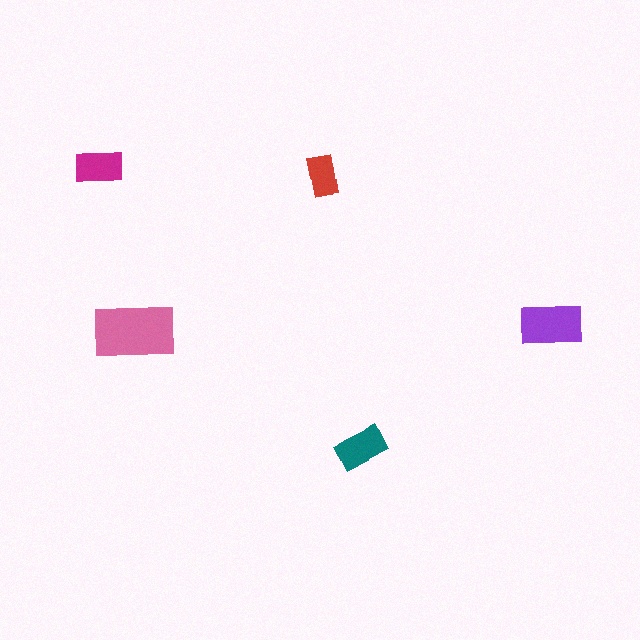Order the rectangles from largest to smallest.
the pink one, the purple one, the teal one, the magenta one, the red one.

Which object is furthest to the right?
The purple rectangle is rightmost.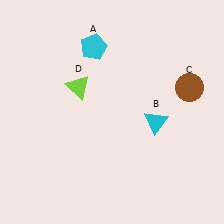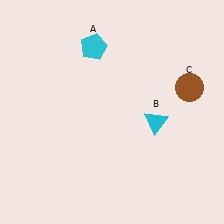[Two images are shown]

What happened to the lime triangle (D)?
The lime triangle (D) was removed in Image 2. It was in the top-left area of Image 1.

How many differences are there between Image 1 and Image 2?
There is 1 difference between the two images.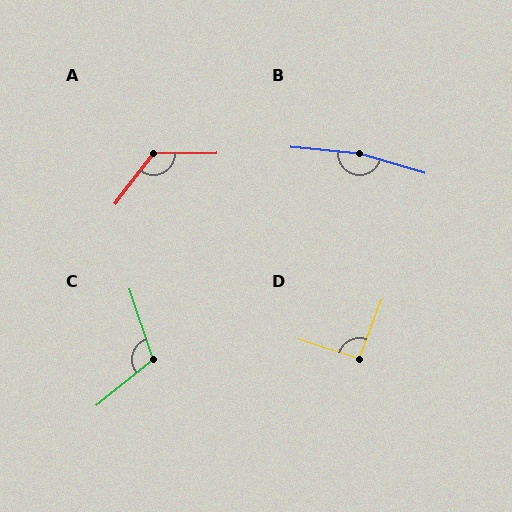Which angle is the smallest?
D, at approximately 93 degrees.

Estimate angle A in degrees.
Approximately 128 degrees.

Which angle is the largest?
B, at approximately 168 degrees.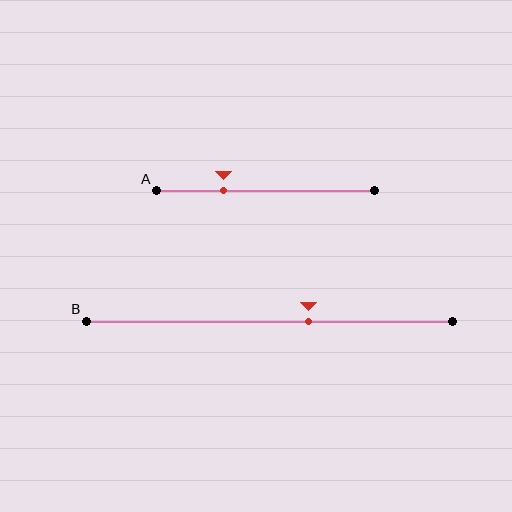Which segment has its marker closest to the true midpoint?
Segment B has its marker closest to the true midpoint.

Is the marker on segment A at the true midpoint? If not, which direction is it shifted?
No, the marker on segment A is shifted to the left by about 19% of the segment length.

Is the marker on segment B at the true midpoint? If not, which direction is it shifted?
No, the marker on segment B is shifted to the right by about 11% of the segment length.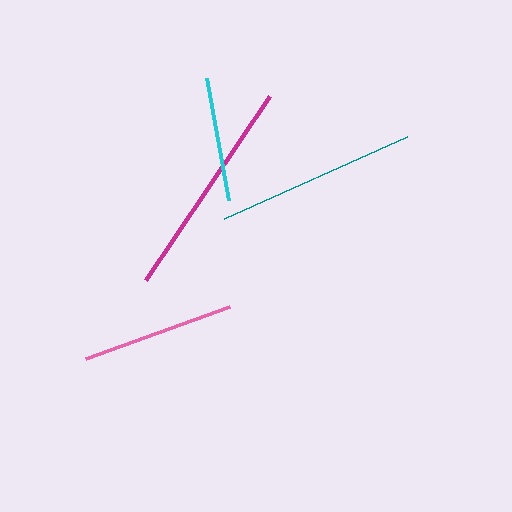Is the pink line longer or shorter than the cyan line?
The pink line is longer than the cyan line.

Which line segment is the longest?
The magenta line is the longest at approximately 222 pixels.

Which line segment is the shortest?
The cyan line is the shortest at approximately 123 pixels.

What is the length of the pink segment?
The pink segment is approximately 153 pixels long.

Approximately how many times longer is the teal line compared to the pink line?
The teal line is approximately 1.3 times the length of the pink line.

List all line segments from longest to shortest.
From longest to shortest: magenta, teal, pink, cyan.